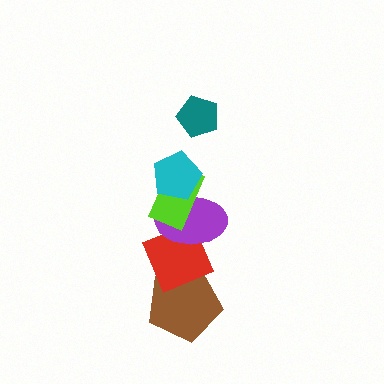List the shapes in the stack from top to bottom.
From top to bottom: the teal pentagon, the cyan pentagon, the lime rectangle, the purple ellipse, the red diamond, the brown pentagon.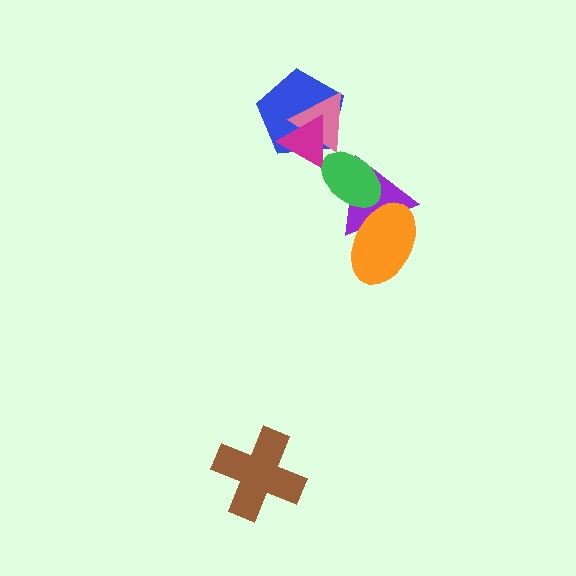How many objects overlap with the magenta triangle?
3 objects overlap with the magenta triangle.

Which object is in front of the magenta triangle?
The green ellipse is in front of the magenta triangle.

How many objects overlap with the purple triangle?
2 objects overlap with the purple triangle.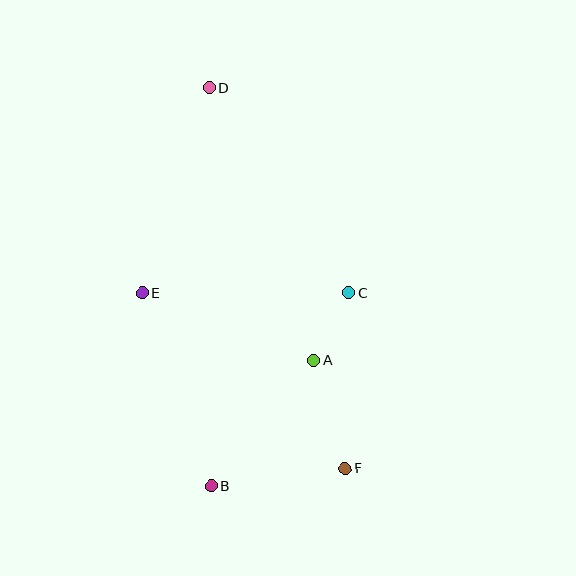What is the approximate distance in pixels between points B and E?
The distance between B and E is approximately 205 pixels.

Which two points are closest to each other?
Points A and C are closest to each other.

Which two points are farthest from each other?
Points D and F are farthest from each other.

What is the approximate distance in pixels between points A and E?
The distance between A and E is approximately 184 pixels.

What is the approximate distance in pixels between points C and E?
The distance between C and E is approximately 206 pixels.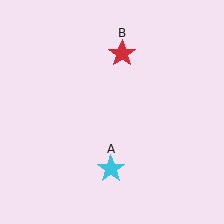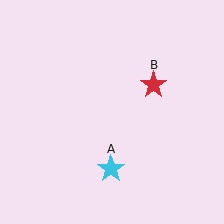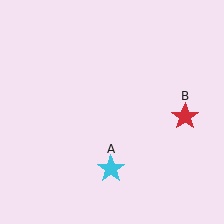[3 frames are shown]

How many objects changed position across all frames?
1 object changed position: red star (object B).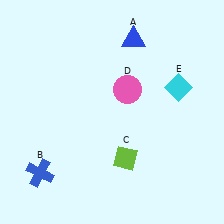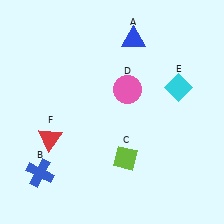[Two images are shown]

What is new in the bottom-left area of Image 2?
A red triangle (F) was added in the bottom-left area of Image 2.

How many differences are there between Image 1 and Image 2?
There is 1 difference between the two images.